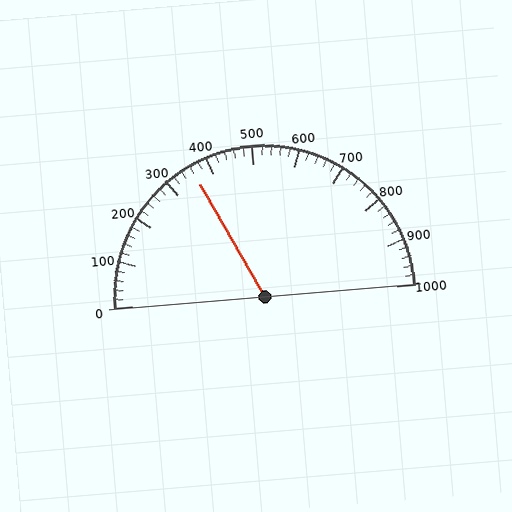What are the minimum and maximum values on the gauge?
The gauge ranges from 0 to 1000.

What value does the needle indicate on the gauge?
The needle indicates approximately 360.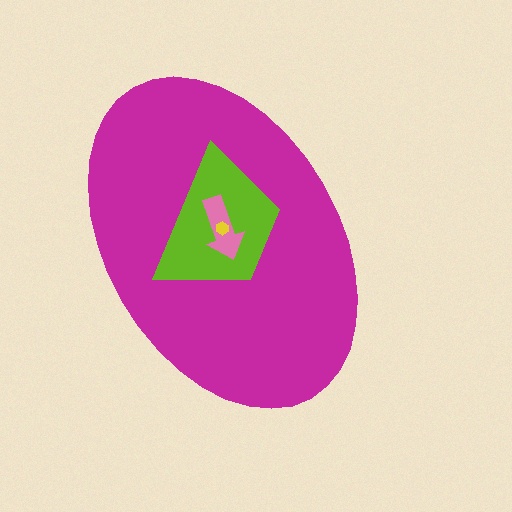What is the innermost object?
The yellow hexagon.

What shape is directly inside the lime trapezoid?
The pink arrow.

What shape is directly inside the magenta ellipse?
The lime trapezoid.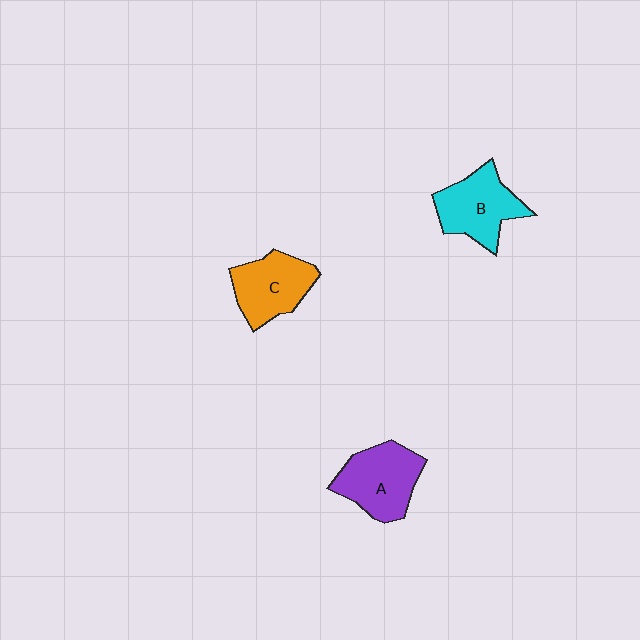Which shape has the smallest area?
Shape C (orange).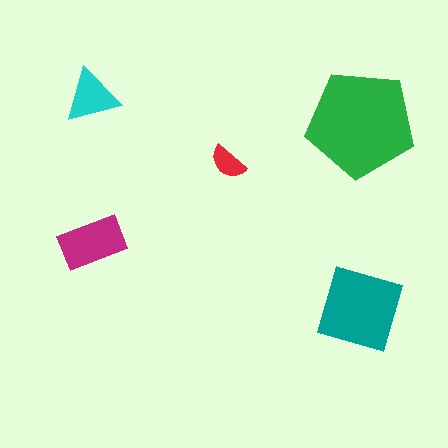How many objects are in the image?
There are 5 objects in the image.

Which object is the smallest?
The red semicircle.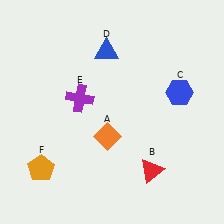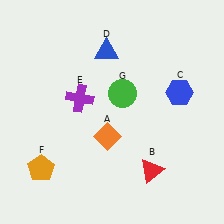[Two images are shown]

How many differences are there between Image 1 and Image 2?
There is 1 difference between the two images.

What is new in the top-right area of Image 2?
A green circle (G) was added in the top-right area of Image 2.